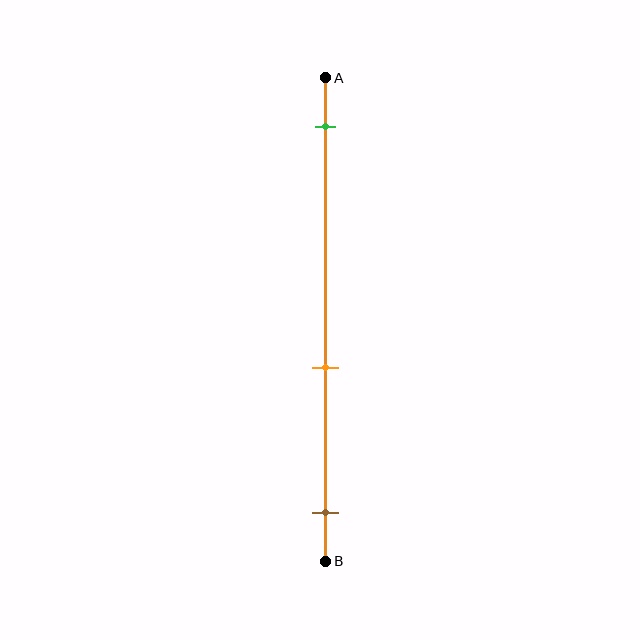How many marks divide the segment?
There are 3 marks dividing the segment.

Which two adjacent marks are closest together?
The orange and brown marks are the closest adjacent pair.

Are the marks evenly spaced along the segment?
No, the marks are not evenly spaced.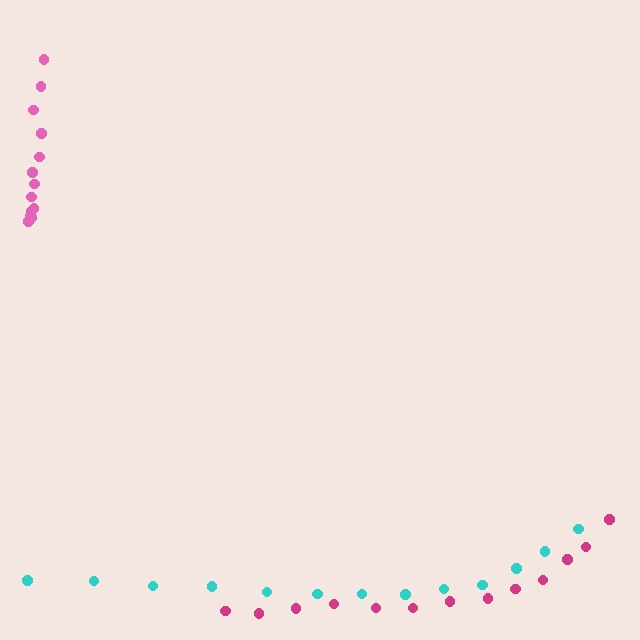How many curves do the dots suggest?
There are 3 distinct paths.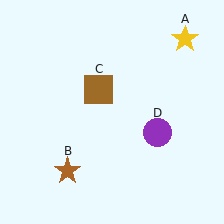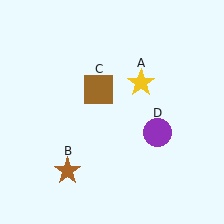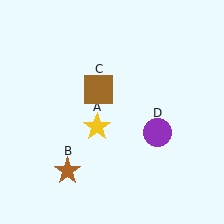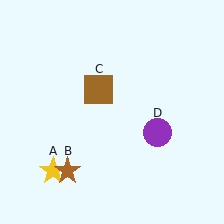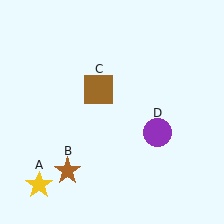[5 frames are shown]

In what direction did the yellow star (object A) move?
The yellow star (object A) moved down and to the left.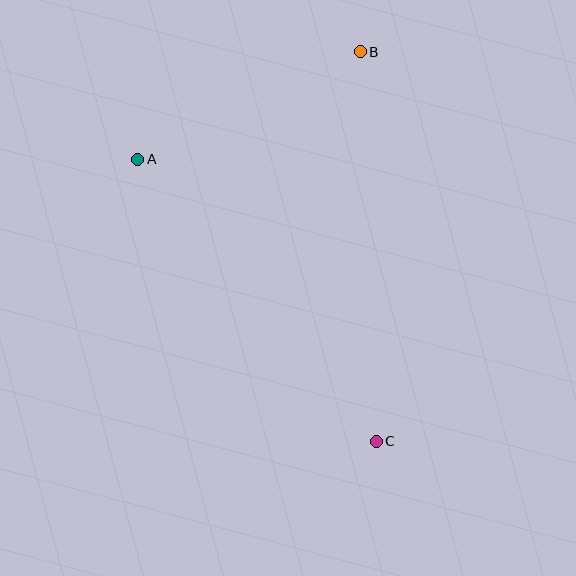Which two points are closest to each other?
Points A and B are closest to each other.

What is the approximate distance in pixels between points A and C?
The distance between A and C is approximately 369 pixels.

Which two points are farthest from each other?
Points B and C are farthest from each other.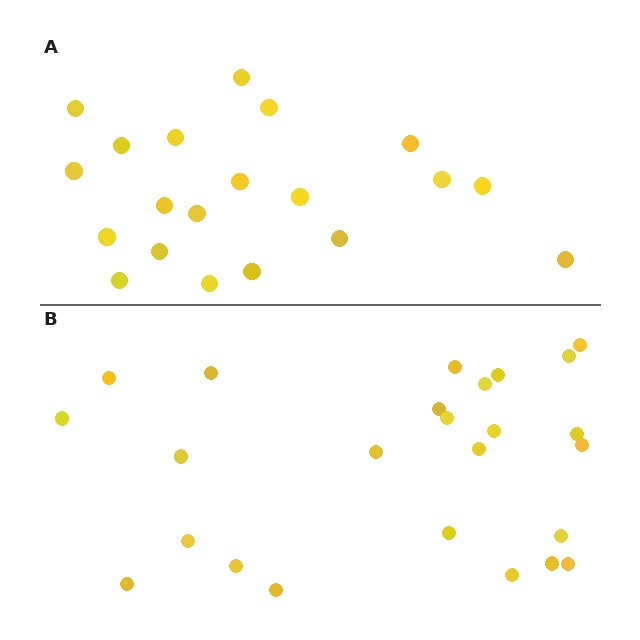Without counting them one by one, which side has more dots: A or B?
Region B (the bottom region) has more dots.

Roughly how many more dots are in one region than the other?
Region B has about 5 more dots than region A.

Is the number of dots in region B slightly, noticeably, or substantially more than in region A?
Region B has noticeably more, but not dramatically so. The ratio is roughly 1.2 to 1.